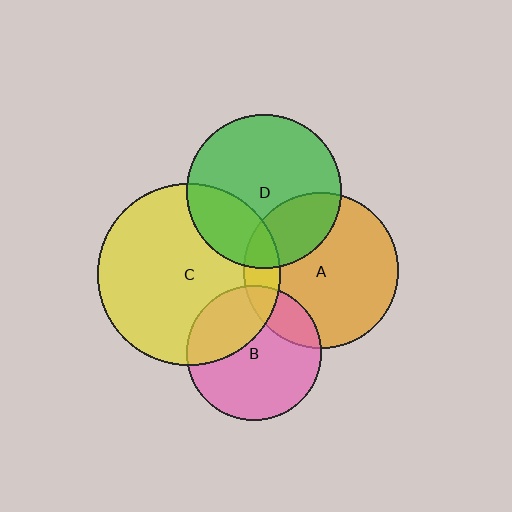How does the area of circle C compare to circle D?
Approximately 1.4 times.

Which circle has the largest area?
Circle C (yellow).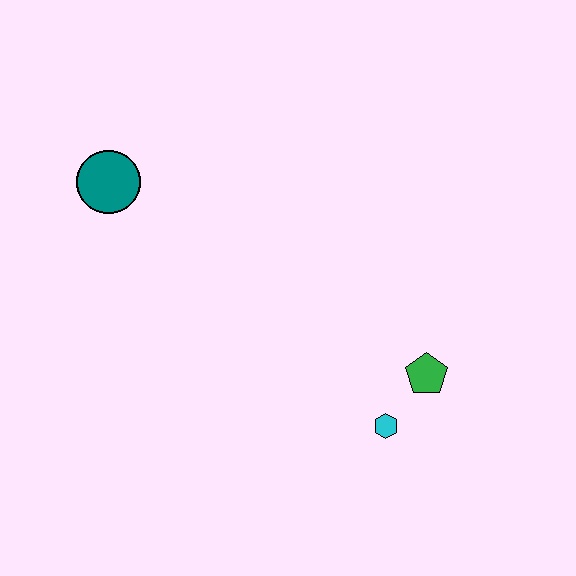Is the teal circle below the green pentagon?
No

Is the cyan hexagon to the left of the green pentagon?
Yes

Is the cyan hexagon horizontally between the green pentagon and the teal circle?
Yes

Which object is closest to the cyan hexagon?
The green pentagon is closest to the cyan hexagon.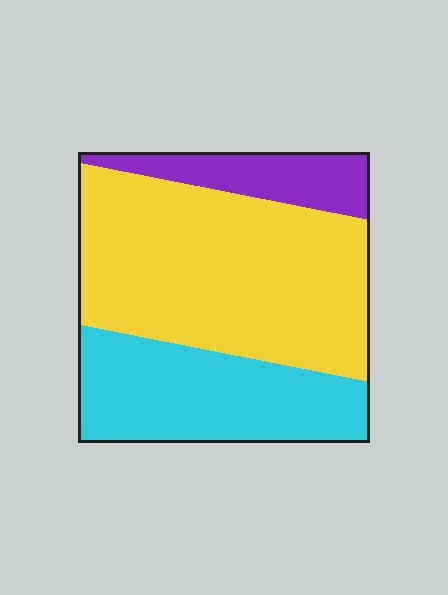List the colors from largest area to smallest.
From largest to smallest: yellow, cyan, purple.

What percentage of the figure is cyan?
Cyan covers around 30% of the figure.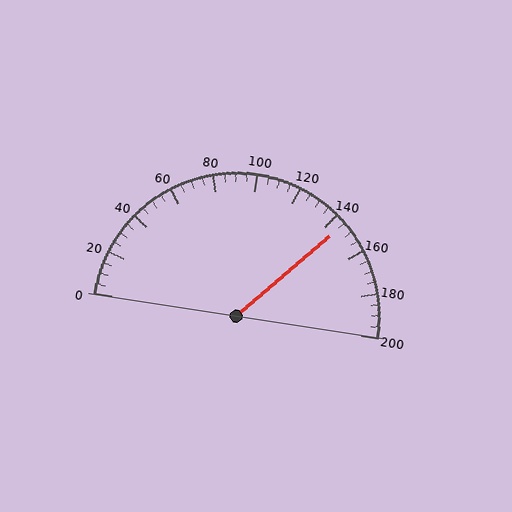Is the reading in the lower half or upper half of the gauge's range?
The reading is in the upper half of the range (0 to 200).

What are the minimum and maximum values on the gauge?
The gauge ranges from 0 to 200.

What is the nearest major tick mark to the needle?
The nearest major tick mark is 140.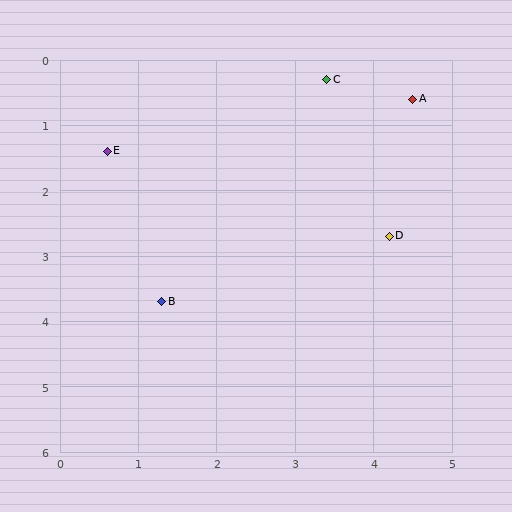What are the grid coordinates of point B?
Point B is at approximately (1.3, 3.7).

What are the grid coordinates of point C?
Point C is at approximately (3.4, 0.3).